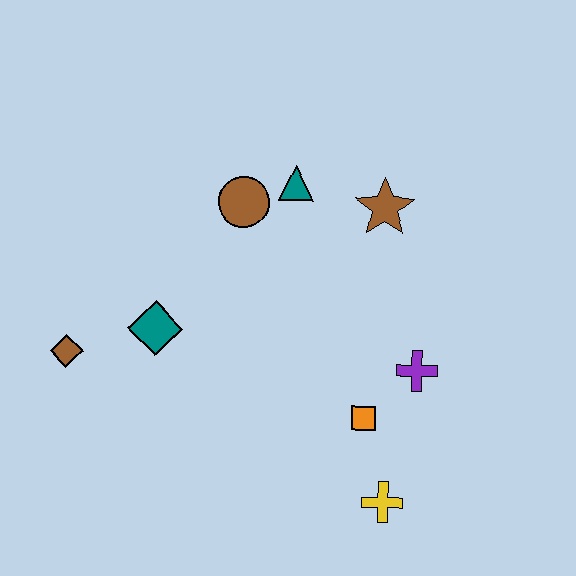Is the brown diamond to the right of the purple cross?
No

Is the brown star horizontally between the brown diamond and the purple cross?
Yes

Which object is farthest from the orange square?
The brown diamond is farthest from the orange square.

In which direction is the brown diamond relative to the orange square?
The brown diamond is to the left of the orange square.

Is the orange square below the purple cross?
Yes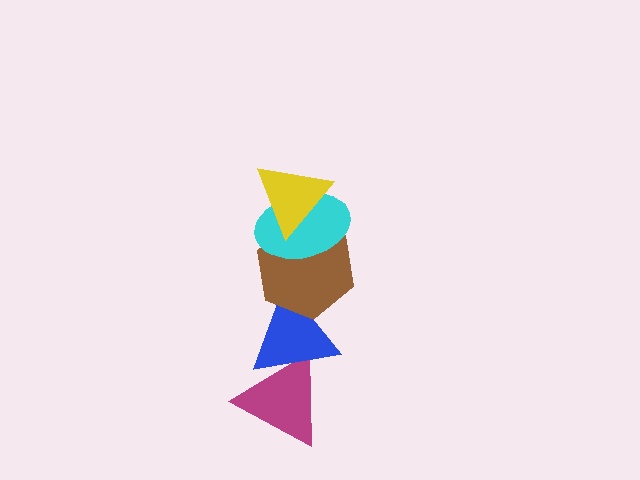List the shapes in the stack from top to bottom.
From top to bottom: the yellow triangle, the cyan ellipse, the brown hexagon, the blue triangle, the magenta triangle.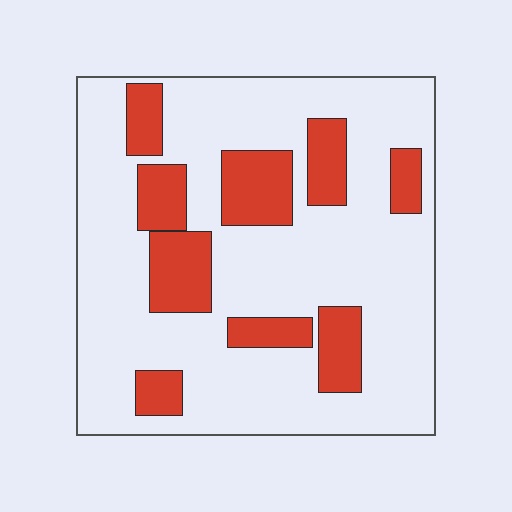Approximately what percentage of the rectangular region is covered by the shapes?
Approximately 25%.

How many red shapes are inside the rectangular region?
9.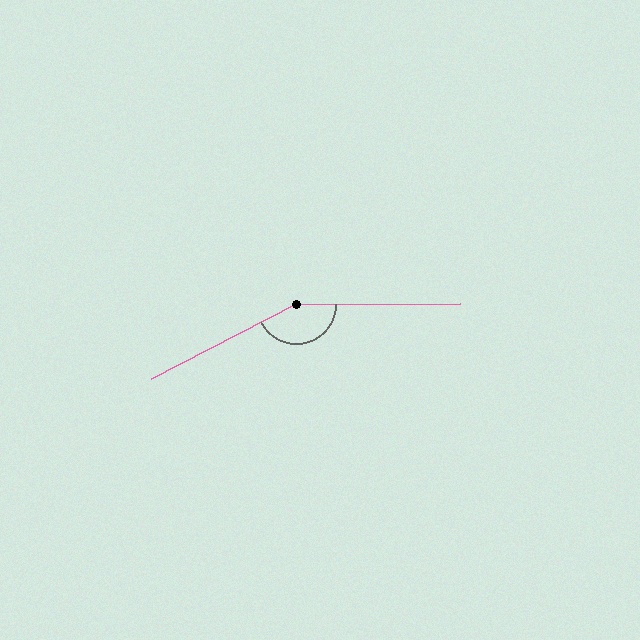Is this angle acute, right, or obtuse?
It is obtuse.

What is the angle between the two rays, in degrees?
Approximately 153 degrees.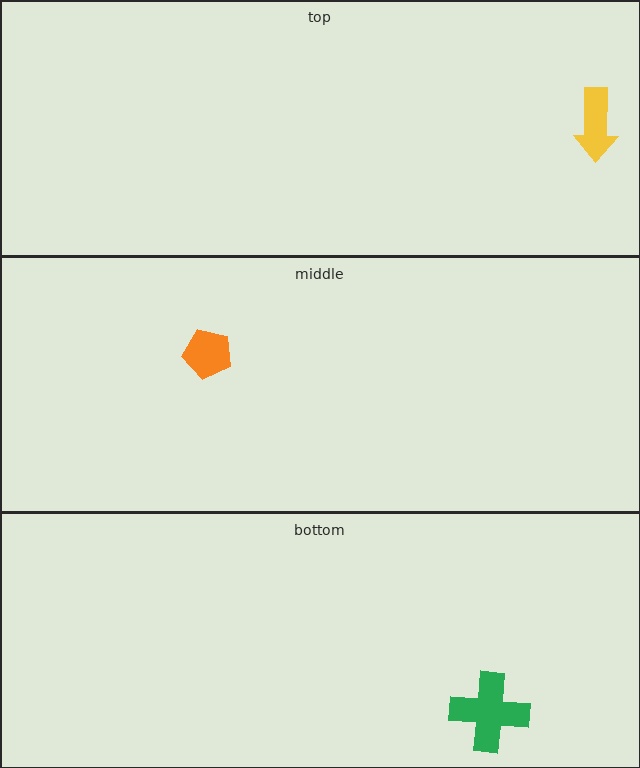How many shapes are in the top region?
1.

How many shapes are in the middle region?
1.